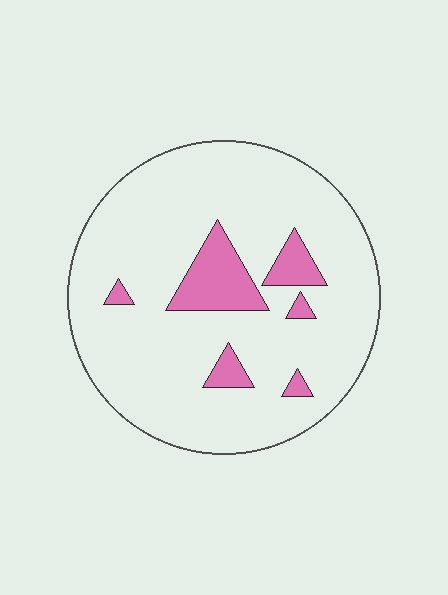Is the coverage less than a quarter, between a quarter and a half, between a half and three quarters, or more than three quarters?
Less than a quarter.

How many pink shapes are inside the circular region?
6.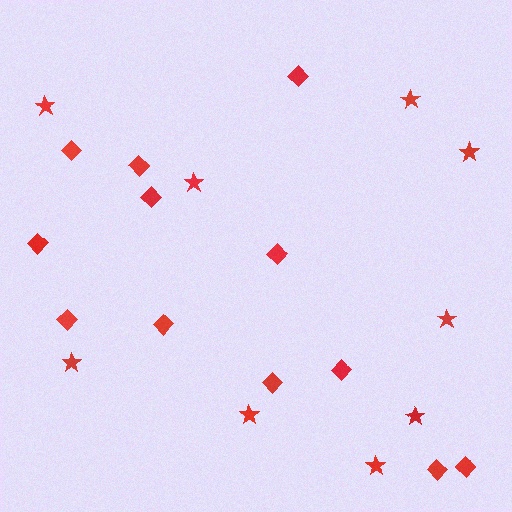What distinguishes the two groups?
There are 2 groups: one group of diamonds (12) and one group of stars (9).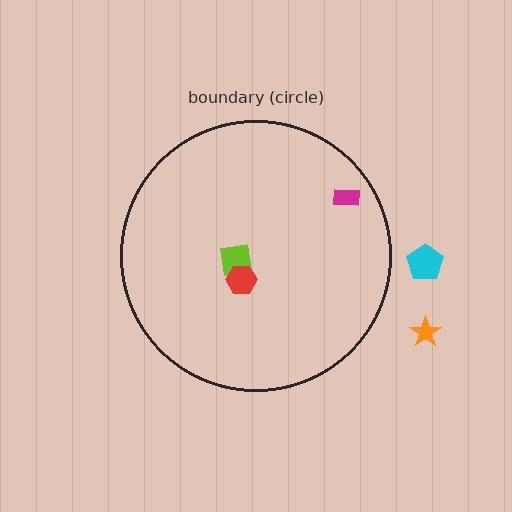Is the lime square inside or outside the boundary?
Inside.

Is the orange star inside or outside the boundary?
Outside.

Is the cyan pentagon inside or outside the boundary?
Outside.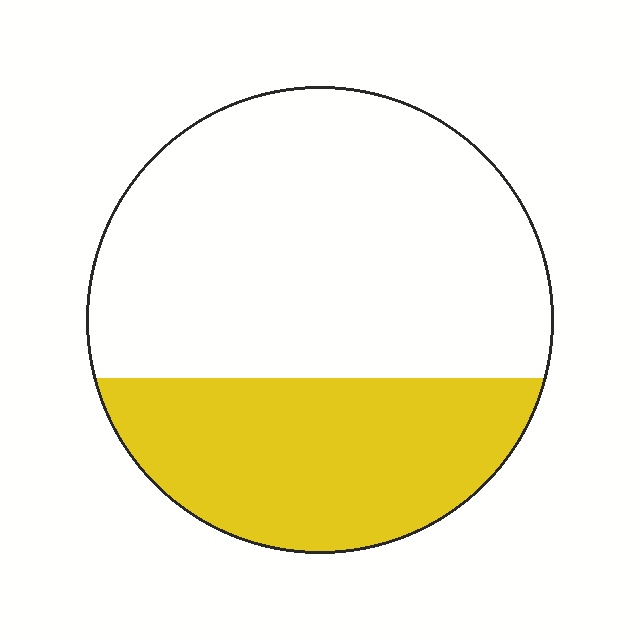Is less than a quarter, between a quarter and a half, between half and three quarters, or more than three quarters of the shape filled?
Between a quarter and a half.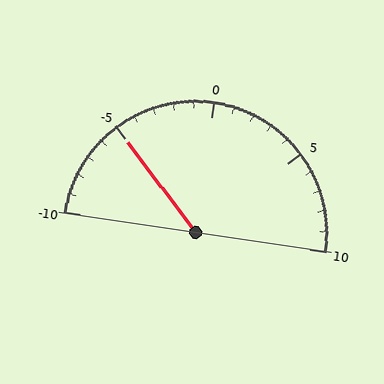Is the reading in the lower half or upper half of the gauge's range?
The reading is in the lower half of the range (-10 to 10).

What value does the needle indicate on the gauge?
The needle indicates approximately -5.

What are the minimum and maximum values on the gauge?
The gauge ranges from -10 to 10.